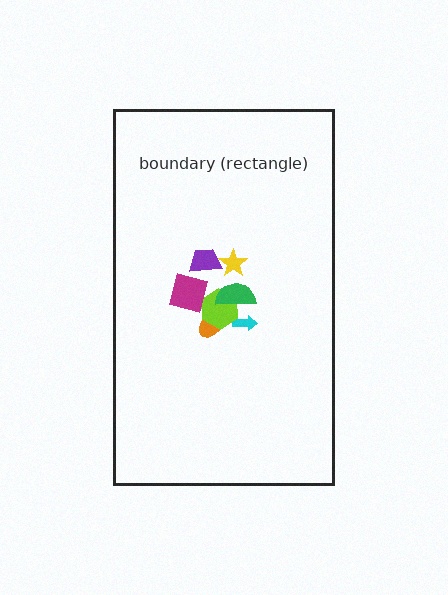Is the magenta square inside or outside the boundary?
Inside.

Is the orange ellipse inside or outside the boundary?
Inside.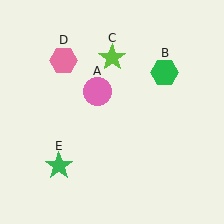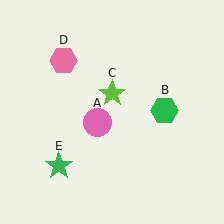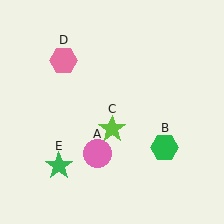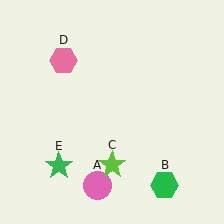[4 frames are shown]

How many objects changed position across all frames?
3 objects changed position: pink circle (object A), green hexagon (object B), lime star (object C).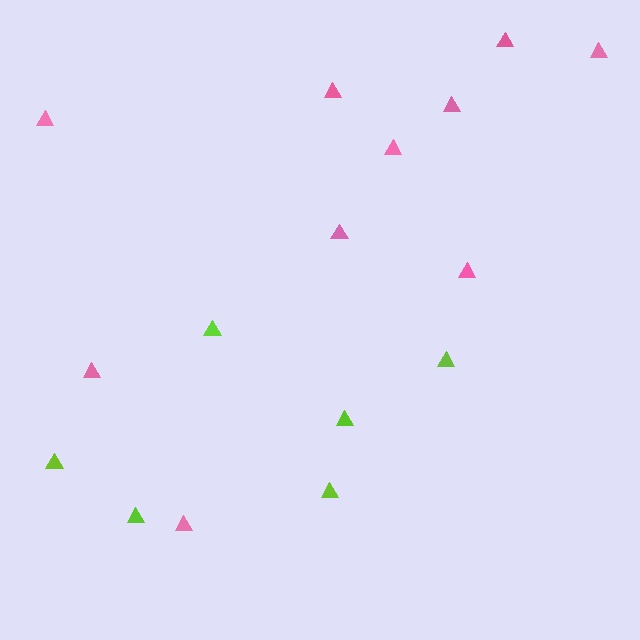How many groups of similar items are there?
There are 2 groups: one group of pink triangles (10) and one group of lime triangles (6).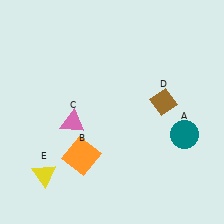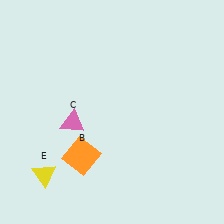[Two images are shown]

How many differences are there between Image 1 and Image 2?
There are 2 differences between the two images.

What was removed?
The brown diamond (D), the teal circle (A) were removed in Image 2.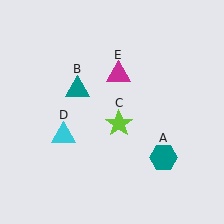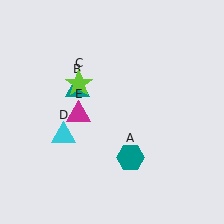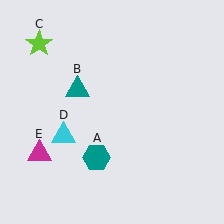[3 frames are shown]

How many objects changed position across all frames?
3 objects changed position: teal hexagon (object A), lime star (object C), magenta triangle (object E).